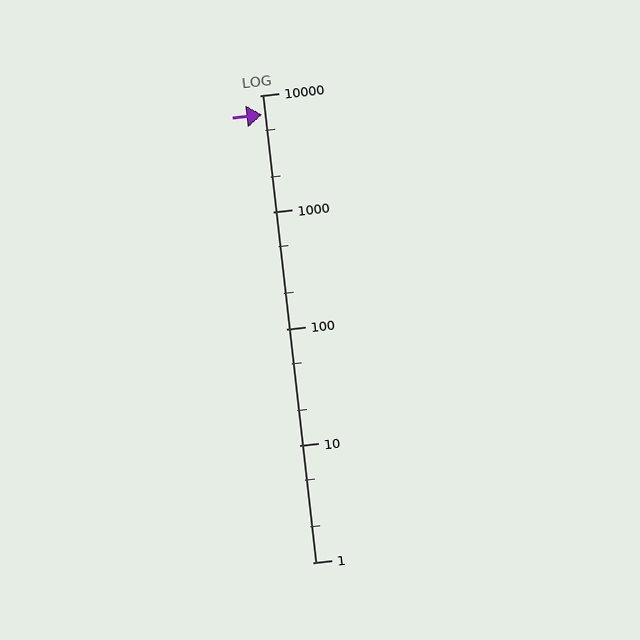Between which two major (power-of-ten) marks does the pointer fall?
The pointer is between 1000 and 10000.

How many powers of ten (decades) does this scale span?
The scale spans 4 decades, from 1 to 10000.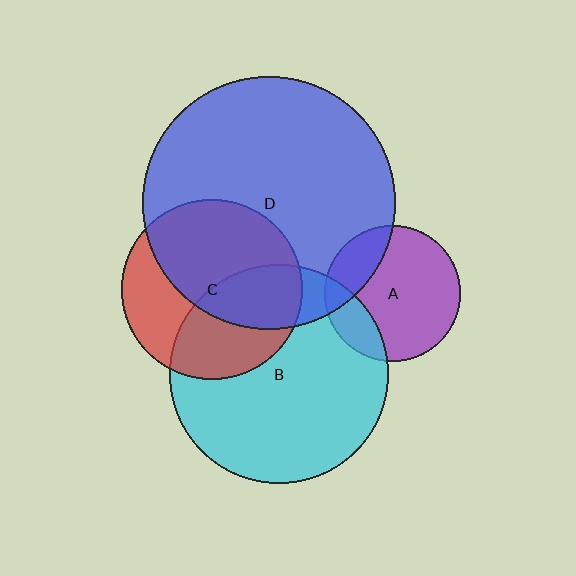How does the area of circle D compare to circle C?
Approximately 2.0 times.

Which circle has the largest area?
Circle D (blue).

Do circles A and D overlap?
Yes.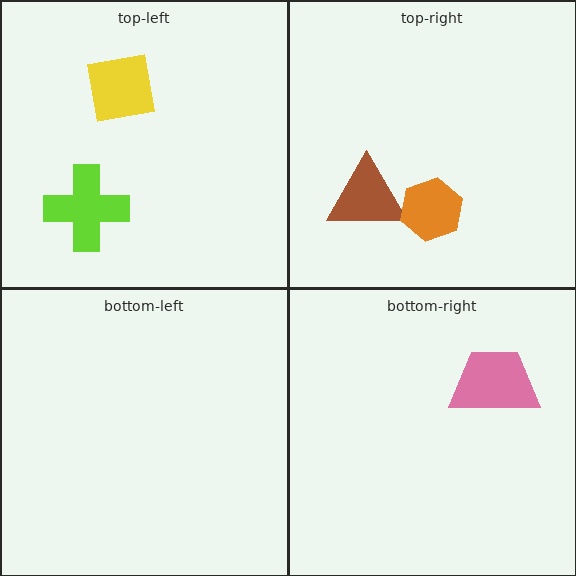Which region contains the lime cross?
The top-left region.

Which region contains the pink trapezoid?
The bottom-right region.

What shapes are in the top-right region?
The brown triangle, the orange hexagon.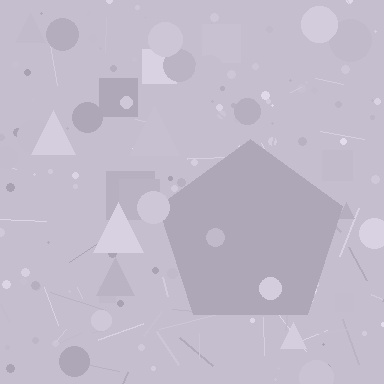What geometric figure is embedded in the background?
A pentagon is embedded in the background.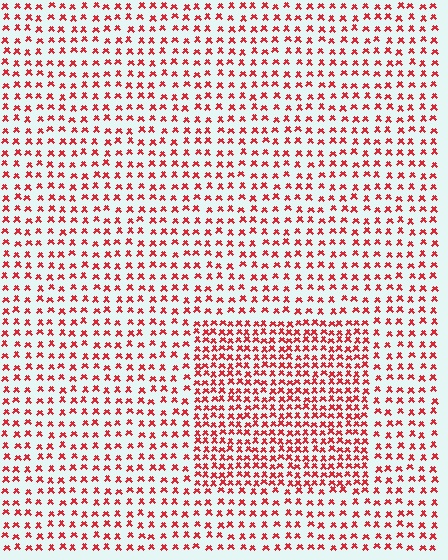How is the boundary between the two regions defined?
The boundary is defined by a change in element density (approximately 1.8x ratio). All elements are the same color, size, and shape.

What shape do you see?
I see a rectangle.